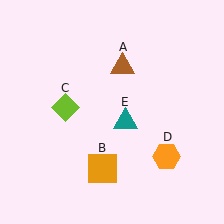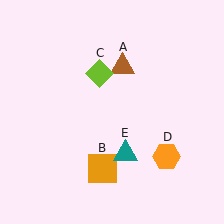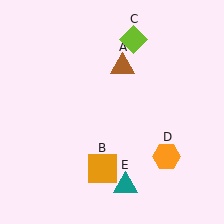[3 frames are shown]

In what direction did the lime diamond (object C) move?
The lime diamond (object C) moved up and to the right.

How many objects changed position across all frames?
2 objects changed position: lime diamond (object C), teal triangle (object E).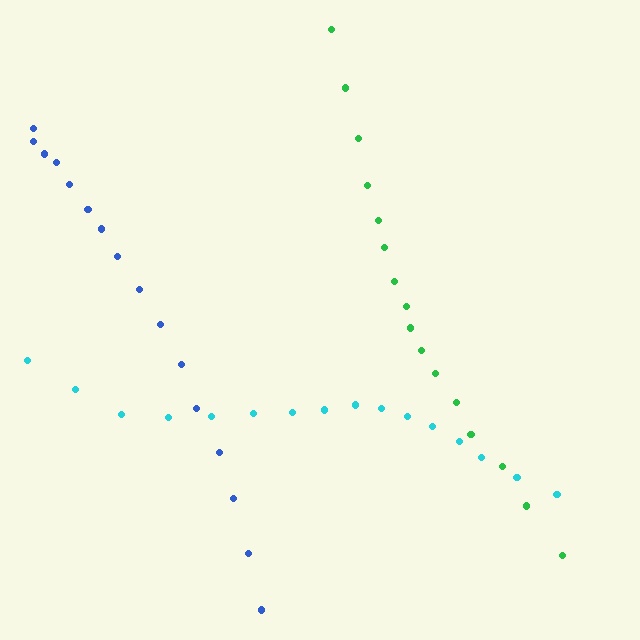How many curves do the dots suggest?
There are 3 distinct paths.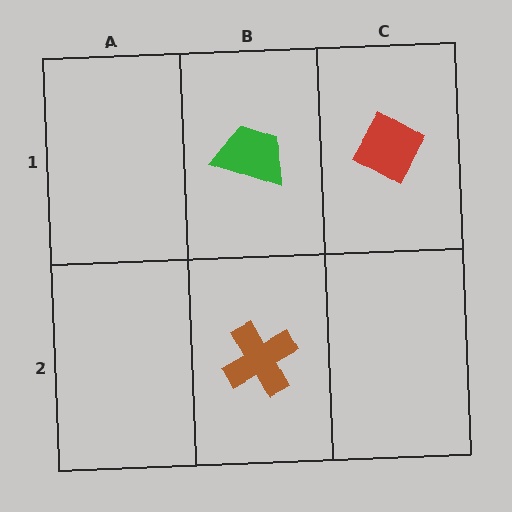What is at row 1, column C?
A red diamond.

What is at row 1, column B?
A green trapezoid.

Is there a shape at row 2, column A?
No, that cell is empty.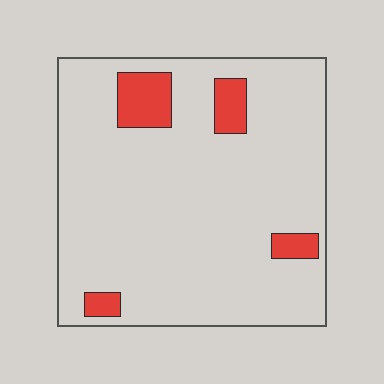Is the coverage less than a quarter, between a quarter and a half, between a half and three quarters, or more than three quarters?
Less than a quarter.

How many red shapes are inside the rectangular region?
4.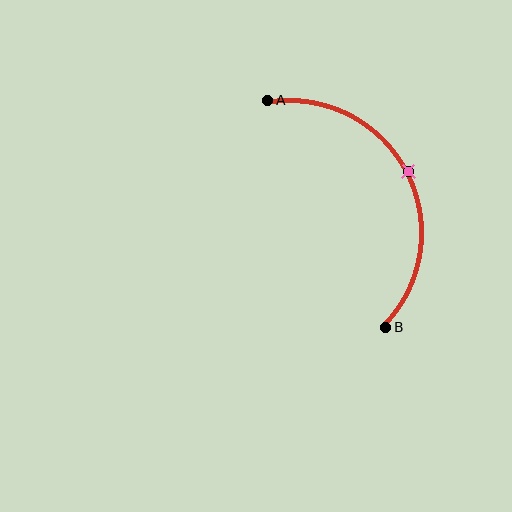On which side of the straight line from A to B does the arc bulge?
The arc bulges to the right of the straight line connecting A and B.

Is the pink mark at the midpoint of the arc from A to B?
Yes. The pink mark lies on the arc at equal arc-length from both A and B — it is the arc midpoint.